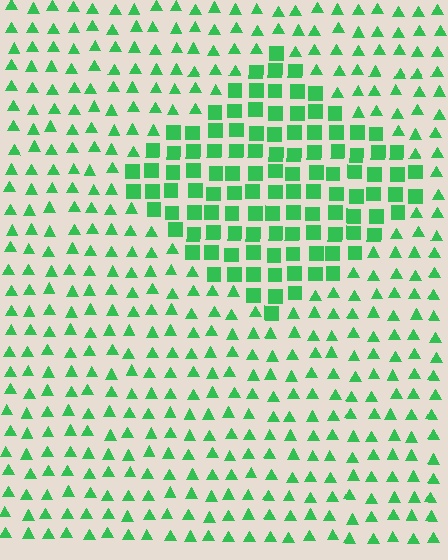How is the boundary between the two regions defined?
The boundary is defined by a change in element shape: squares inside vs. triangles outside. All elements share the same color and spacing.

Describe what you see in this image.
The image is filled with small green elements arranged in a uniform grid. A diamond-shaped region contains squares, while the surrounding area contains triangles. The boundary is defined purely by the change in element shape.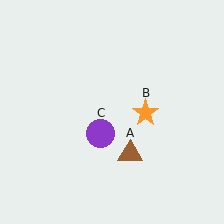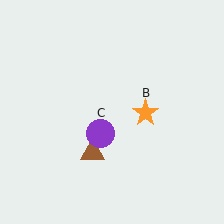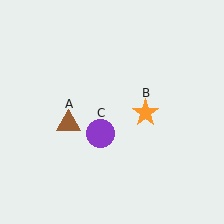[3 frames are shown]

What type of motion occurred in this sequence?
The brown triangle (object A) rotated clockwise around the center of the scene.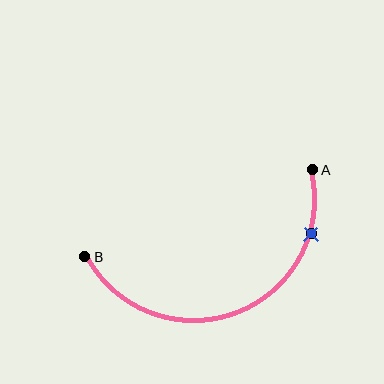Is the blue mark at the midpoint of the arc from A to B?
No. The blue mark lies on the arc but is closer to endpoint A. The arc midpoint would be at the point on the curve equidistant along the arc from both A and B.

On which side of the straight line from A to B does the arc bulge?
The arc bulges below the straight line connecting A and B.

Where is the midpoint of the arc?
The arc midpoint is the point on the curve farthest from the straight line joining A and B. It sits below that line.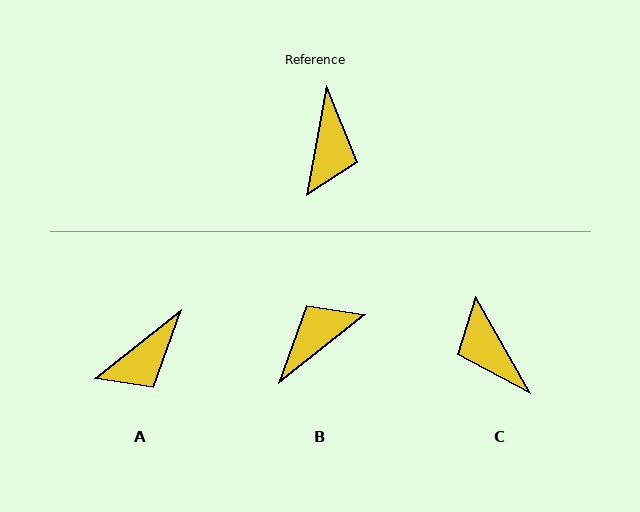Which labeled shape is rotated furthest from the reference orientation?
C, about 140 degrees away.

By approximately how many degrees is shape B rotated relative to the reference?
Approximately 139 degrees counter-clockwise.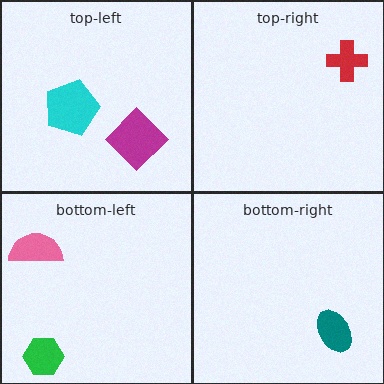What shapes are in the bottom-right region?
The teal ellipse.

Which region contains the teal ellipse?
The bottom-right region.